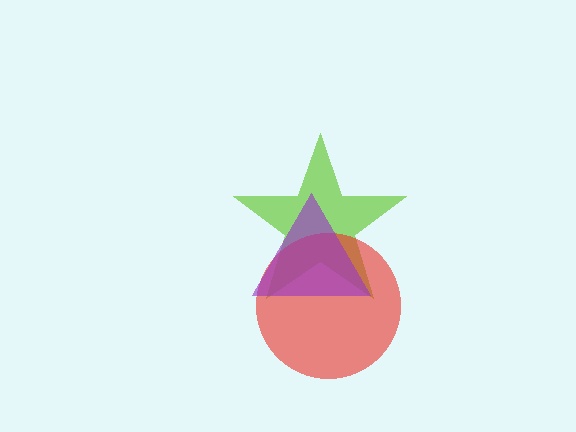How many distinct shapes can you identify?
There are 3 distinct shapes: a lime star, a red circle, a purple triangle.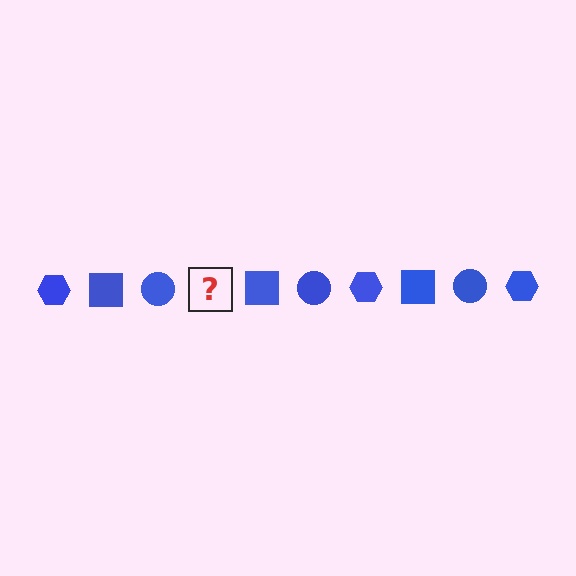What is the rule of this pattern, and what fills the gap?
The rule is that the pattern cycles through hexagon, square, circle shapes in blue. The gap should be filled with a blue hexagon.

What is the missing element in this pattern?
The missing element is a blue hexagon.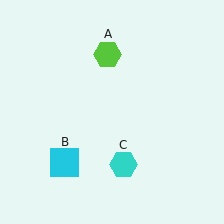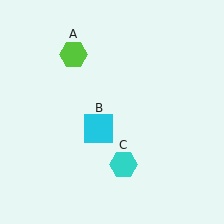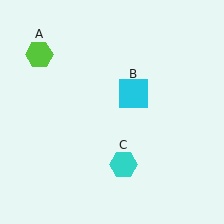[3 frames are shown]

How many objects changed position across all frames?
2 objects changed position: lime hexagon (object A), cyan square (object B).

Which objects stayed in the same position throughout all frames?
Cyan hexagon (object C) remained stationary.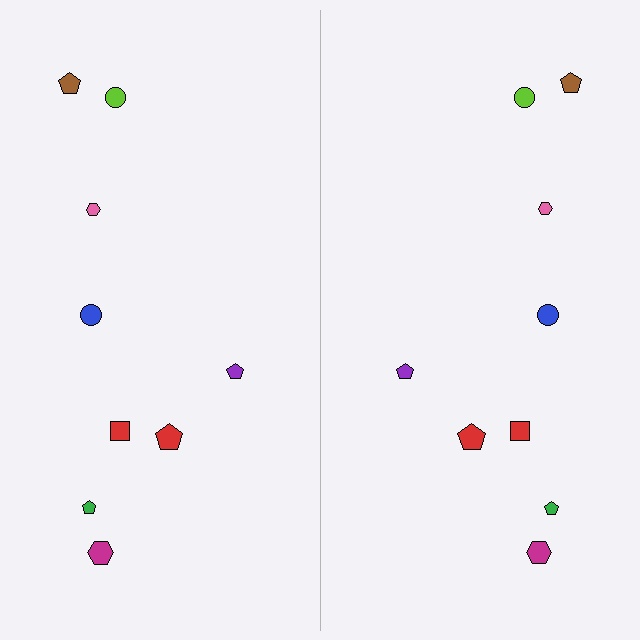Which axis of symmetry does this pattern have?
The pattern has a vertical axis of symmetry running through the center of the image.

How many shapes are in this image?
There are 18 shapes in this image.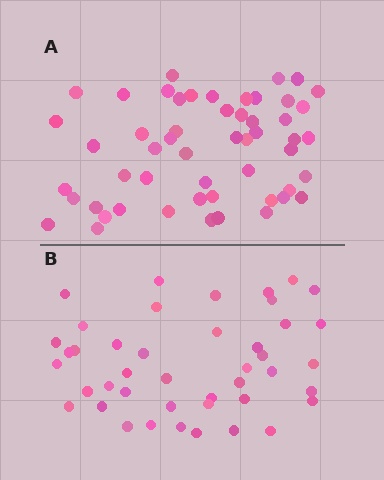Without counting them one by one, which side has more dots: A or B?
Region A (the top region) has more dots.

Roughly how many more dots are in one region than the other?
Region A has roughly 10 or so more dots than region B.